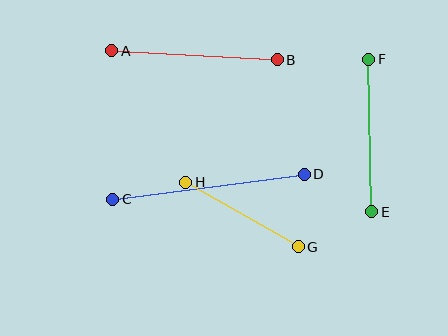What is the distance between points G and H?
The distance is approximately 130 pixels.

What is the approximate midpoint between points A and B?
The midpoint is at approximately (194, 55) pixels.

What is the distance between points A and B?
The distance is approximately 165 pixels.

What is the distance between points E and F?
The distance is approximately 152 pixels.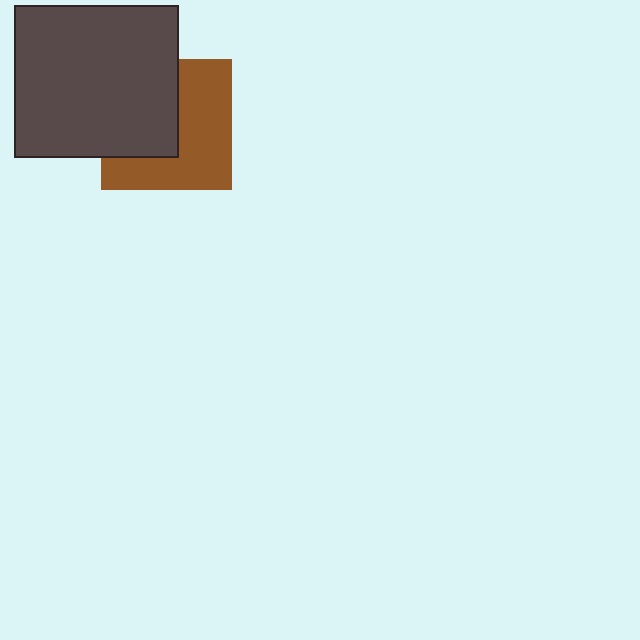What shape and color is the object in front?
The object in front is a dark gray rectangle.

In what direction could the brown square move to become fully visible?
The brown square could move right. That would shift it out from behind the dark gray rectangle entirely.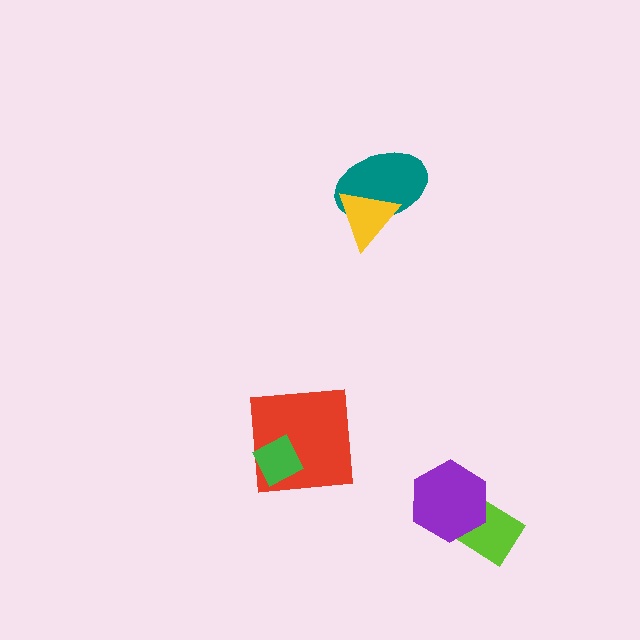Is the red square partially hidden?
Yes, it is partially covered by another shape.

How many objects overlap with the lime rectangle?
1 object overlaps with the lime rectangle.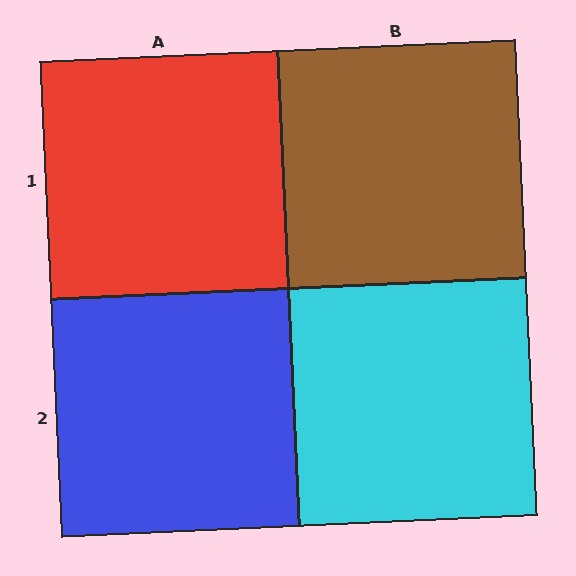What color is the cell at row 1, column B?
Brown.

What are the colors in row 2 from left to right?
Blue, cyan.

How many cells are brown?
1 cell is brown.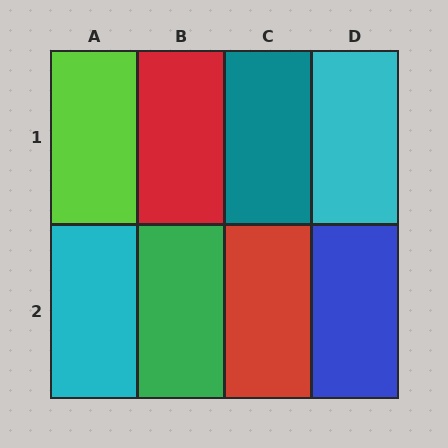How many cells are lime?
1 cell is lime.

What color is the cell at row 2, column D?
Blue.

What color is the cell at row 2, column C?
Red.